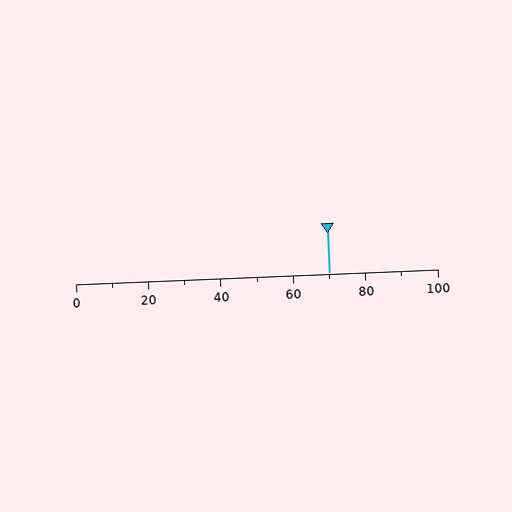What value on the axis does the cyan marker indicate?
The marker indicates approximately 70.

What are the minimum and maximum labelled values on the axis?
The axis runs from 0 to 100.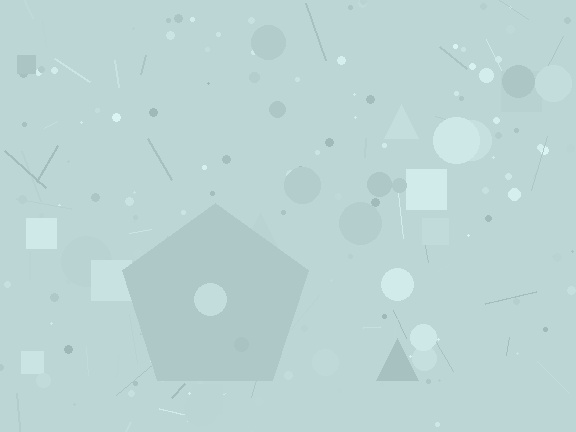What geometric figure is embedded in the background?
A pentagon is embedded in the background.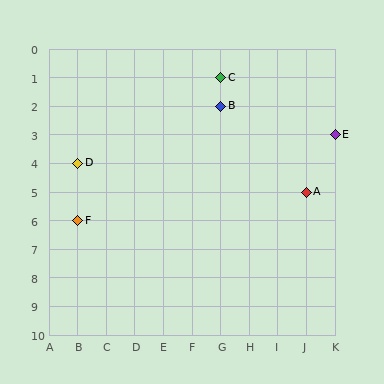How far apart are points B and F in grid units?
Points B and F are 5 columns and 4 rows apart (about 6.4 grid units diagonally).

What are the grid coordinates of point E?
Point E is at grid coordinates (K, 3).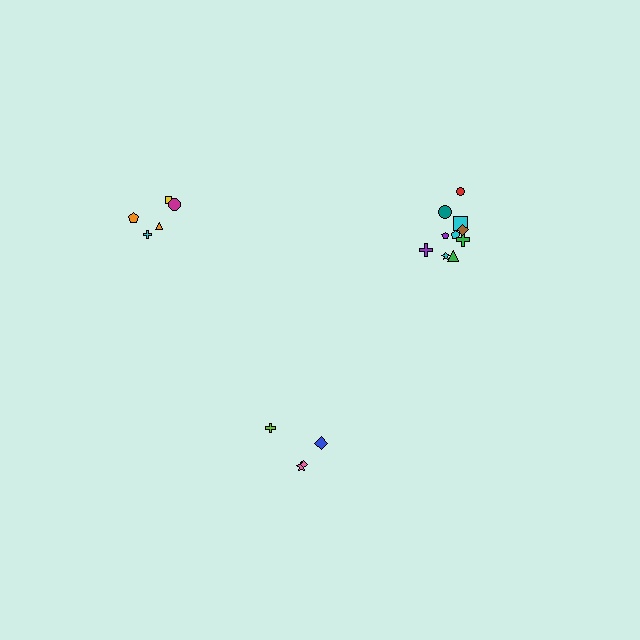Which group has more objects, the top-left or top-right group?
The top-right group.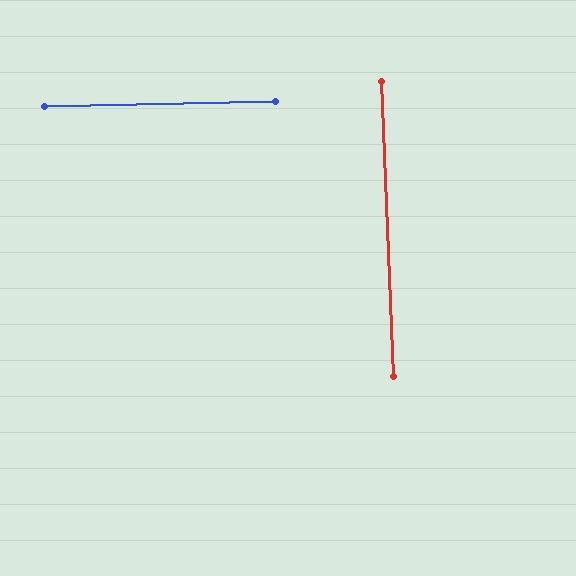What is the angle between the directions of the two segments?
Approximately 89 degrees.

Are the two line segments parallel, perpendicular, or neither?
Perpendicular — they meet at approximately 89°.